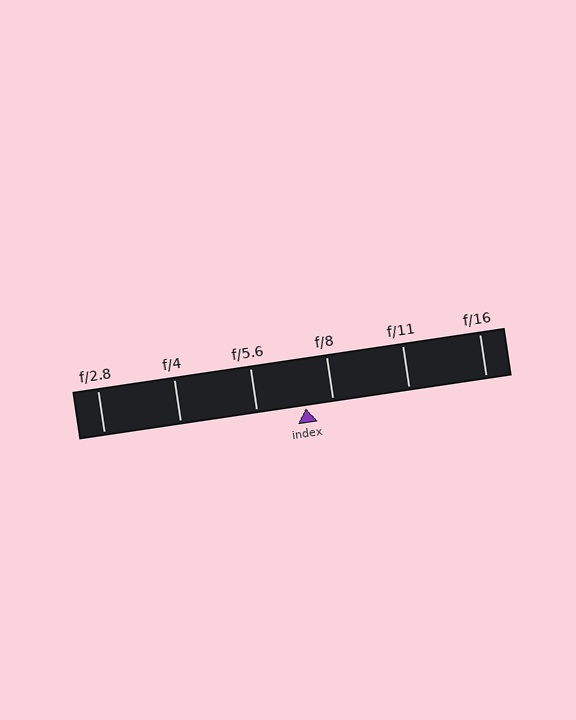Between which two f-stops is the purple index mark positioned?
The index mark is between f/5.6 and f/8.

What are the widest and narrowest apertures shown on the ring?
The widest aperture shown is f/2.8 and the narrowest is f/16.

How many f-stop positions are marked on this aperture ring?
There are 6 f-stop positions marked.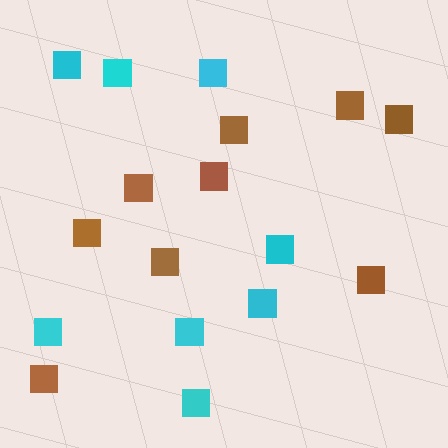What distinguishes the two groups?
There are 2 groups: one group of cyan squares (8) and one group of brown squares (9).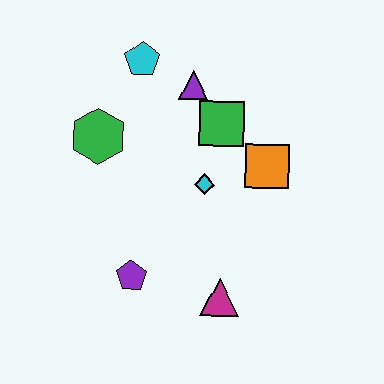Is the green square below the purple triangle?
Yes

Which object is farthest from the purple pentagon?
The cyan pentagon is farthest from the purple pentagon.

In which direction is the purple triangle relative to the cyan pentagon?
The purple triangle is to the right of the cyan pentagon.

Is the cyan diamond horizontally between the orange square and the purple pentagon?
Yes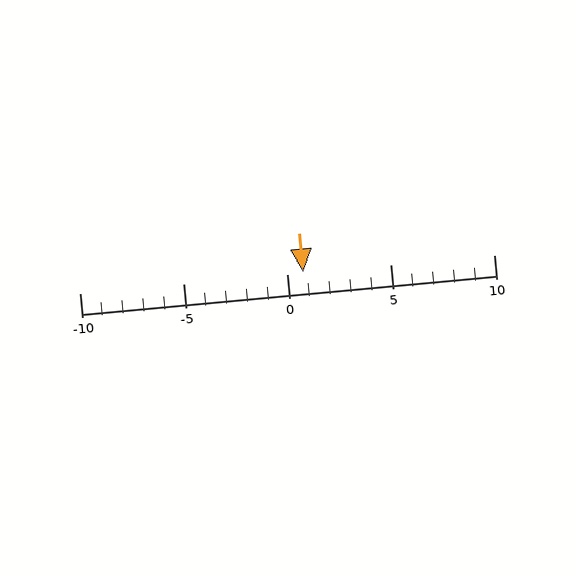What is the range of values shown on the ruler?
The ruler shows values from -10 to 10.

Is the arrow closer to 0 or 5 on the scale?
The arrow is closer to 0.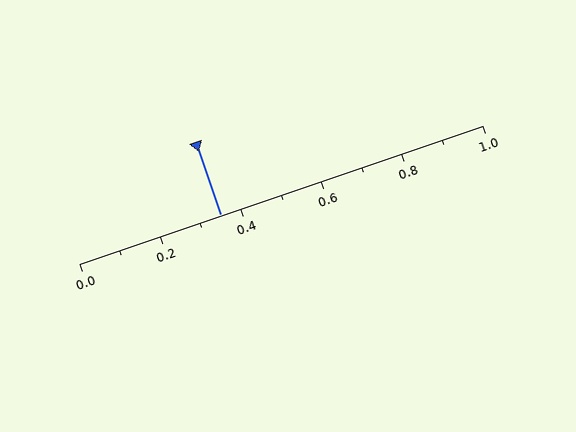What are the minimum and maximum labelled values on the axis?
The axis runs from 0.0 to 1.0.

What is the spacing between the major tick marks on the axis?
The major ticks are spaced 0.2 apart.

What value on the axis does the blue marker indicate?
The marker indicates approximately 0.35.